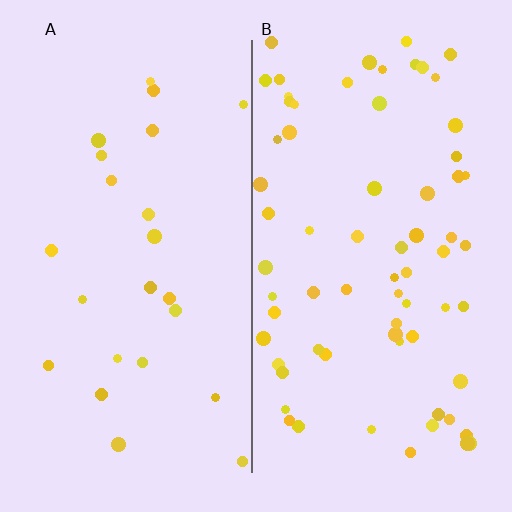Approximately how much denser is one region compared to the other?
Approximately 2.9× — region B over region A.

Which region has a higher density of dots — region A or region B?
B (the right).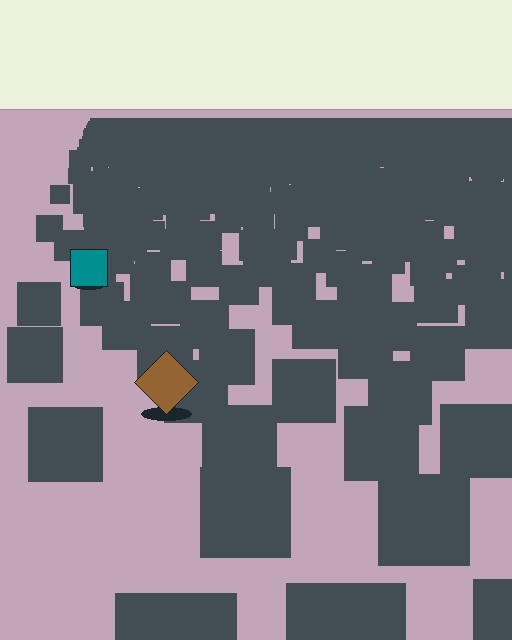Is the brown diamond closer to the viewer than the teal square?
Yes. The brown diamond is closer — you can tell from the texture gradient: the ground texture is coarser near it.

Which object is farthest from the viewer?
The teal square is farthest from the viewer. It appears smaller and the ground texture around it is denser.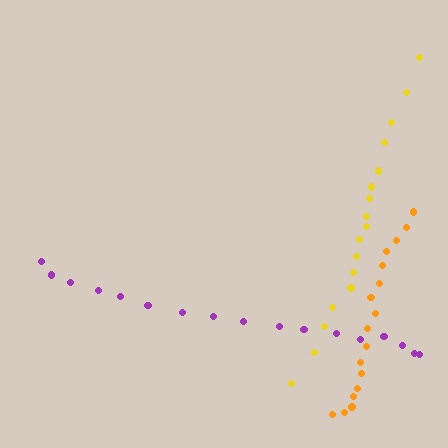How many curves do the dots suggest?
There are 3 distinct paths.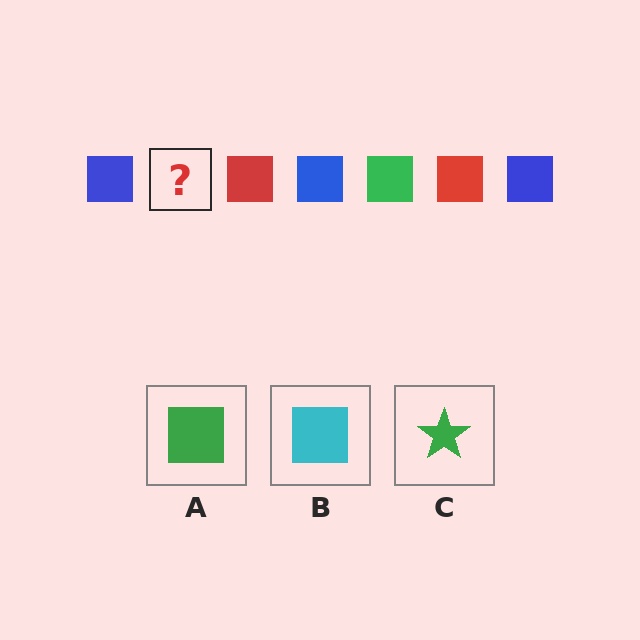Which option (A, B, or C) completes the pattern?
A.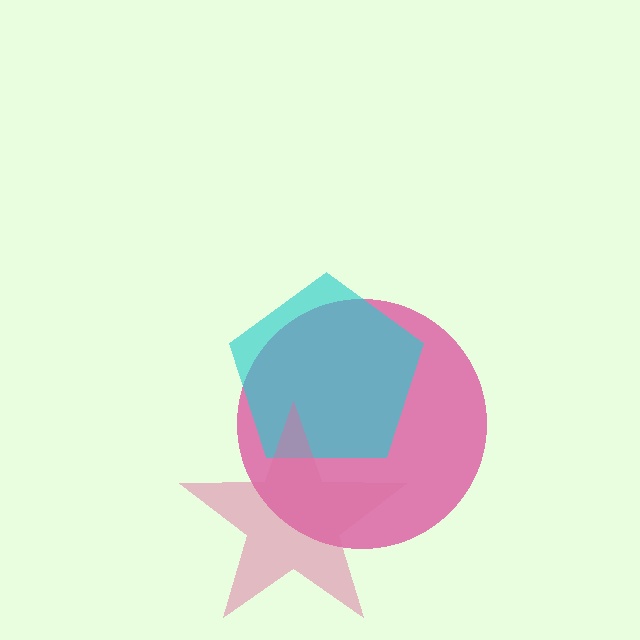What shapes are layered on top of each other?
The layered shapes are: a magenta circle, a cyan pentagon, a pink star.